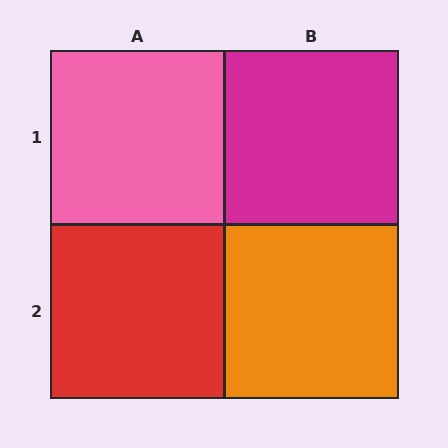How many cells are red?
1 cell is red.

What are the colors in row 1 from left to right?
Pink, magenta.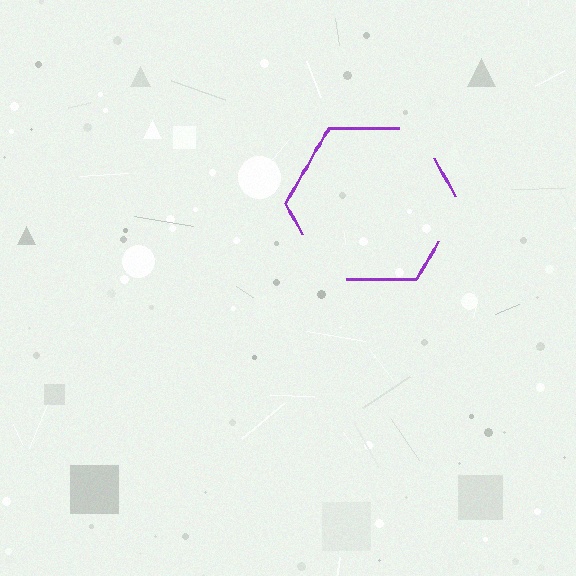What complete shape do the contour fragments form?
The contour fragments form a hexagon.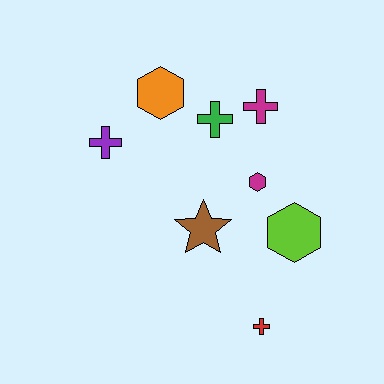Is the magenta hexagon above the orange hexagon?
No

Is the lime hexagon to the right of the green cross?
Yes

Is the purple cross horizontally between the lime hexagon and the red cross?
No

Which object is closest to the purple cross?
The orange hexagon is closest to the purple cross.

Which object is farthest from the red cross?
The orange hexagon is farthest from the red cross.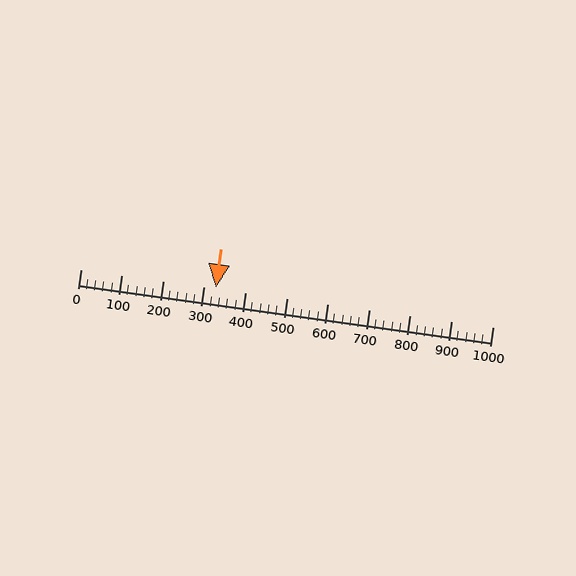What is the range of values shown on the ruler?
The ruler shows values from 0 to 1000.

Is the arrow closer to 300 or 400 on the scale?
The arrow is closer to 300.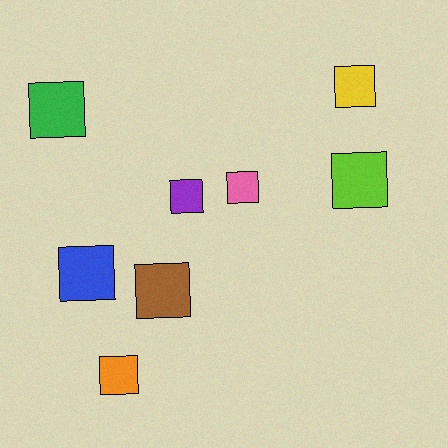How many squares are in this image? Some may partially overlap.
There are 8 squares.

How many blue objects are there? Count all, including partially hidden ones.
There is 1 blue object.